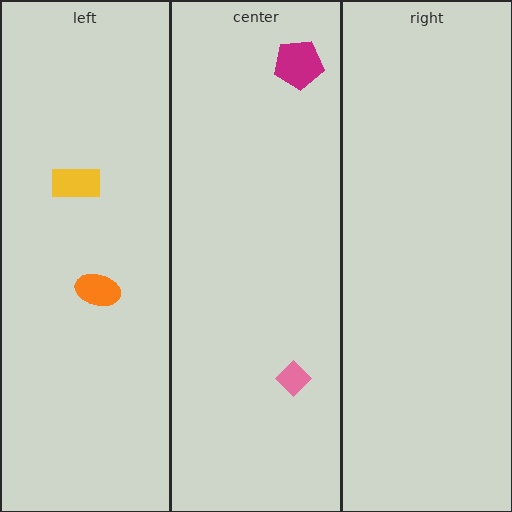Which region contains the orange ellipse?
The left region.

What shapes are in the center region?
The magenta pentagon, the pink diamond.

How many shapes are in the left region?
2.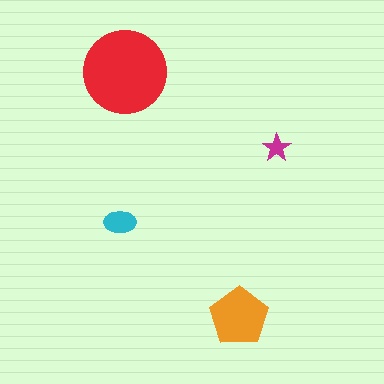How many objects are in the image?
There are 4 objects in the image.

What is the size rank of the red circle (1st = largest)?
1st.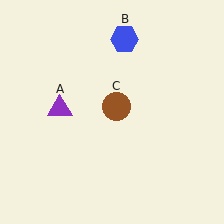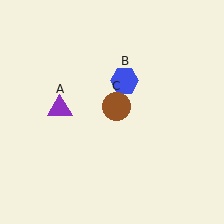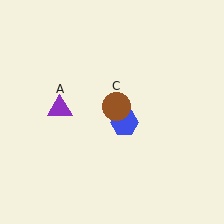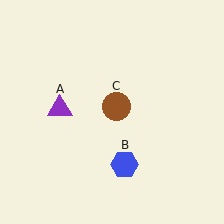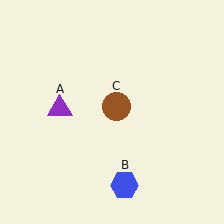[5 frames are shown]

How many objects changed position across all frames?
1 object changed position: blue hexagon (object B).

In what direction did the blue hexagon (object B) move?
The blue hexagon (object B) moved down.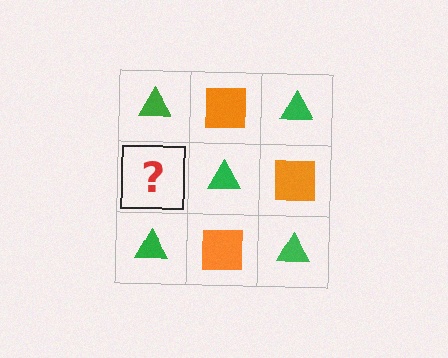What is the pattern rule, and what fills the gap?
The rule is that it alternates green triangle and orange square in a checkerboard pattern. The gap should be filled with an orange square.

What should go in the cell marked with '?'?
The missing cell should contain an orange square.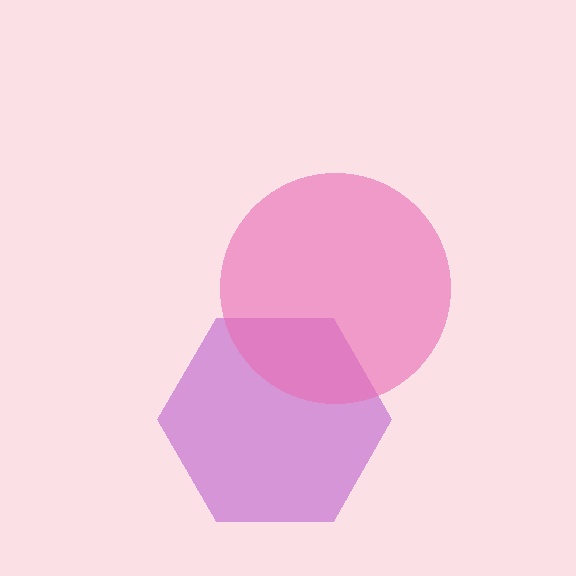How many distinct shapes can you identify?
There are 2 distinct shapes: a purple hexagon, a pink circle.